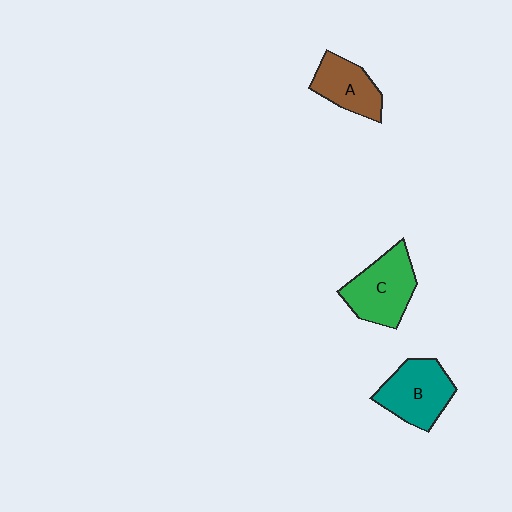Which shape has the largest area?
Shape C (green).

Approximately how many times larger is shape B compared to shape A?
Approximately 1.3 times.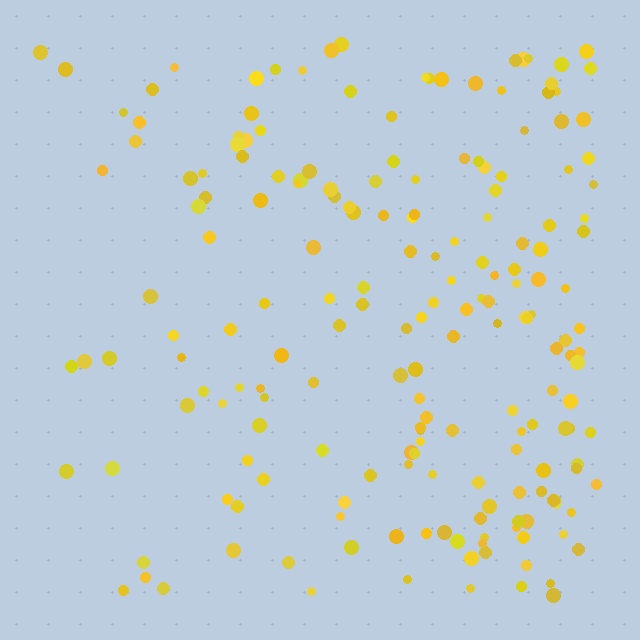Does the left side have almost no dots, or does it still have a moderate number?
Still a moderate number, just noticeably fewer than the right.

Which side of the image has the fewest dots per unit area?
The left.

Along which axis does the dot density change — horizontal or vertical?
Horizontal.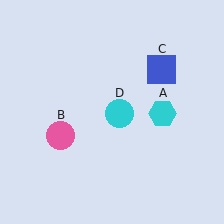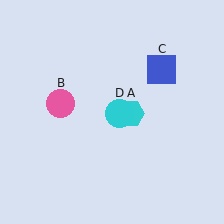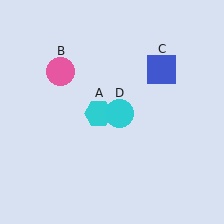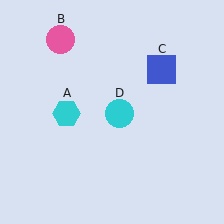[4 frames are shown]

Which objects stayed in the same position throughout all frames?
Blue square (object C) and cyan circle (object D) remained stationary.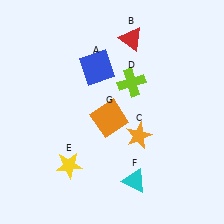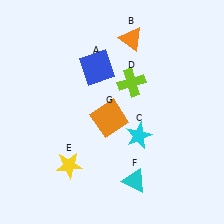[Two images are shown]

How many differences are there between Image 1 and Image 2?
There are 2 differences between the two images.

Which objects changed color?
B changed from red to orange. C changed from orange to cyan.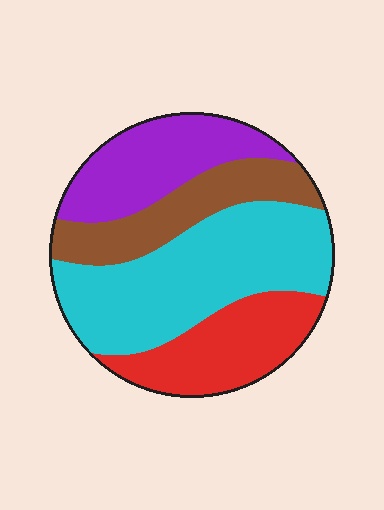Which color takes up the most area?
Cyan, at roughly 40%.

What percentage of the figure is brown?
Brown takes up between a sixth and a third of the figure.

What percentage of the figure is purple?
Purple takes up about one fifth (1/5) of the figure.